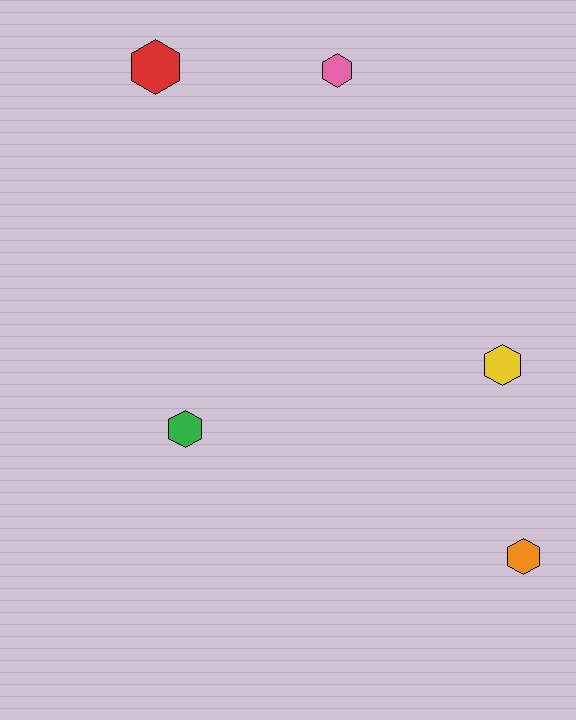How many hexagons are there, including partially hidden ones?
There are 5 hexagons.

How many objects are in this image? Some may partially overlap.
There are 5 objects.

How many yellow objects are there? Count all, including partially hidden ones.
There is 1 yellow object.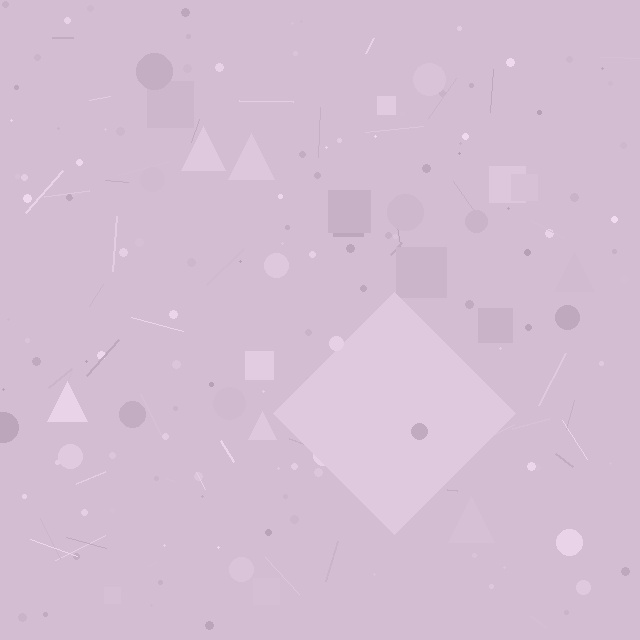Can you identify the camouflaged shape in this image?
The camouflaged shape is a diamond.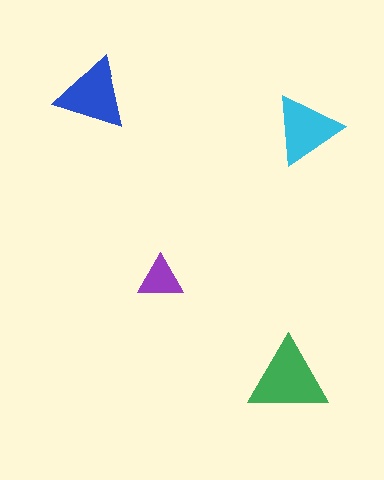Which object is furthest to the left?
The blue triangle is leftmost.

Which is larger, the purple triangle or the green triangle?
The green one.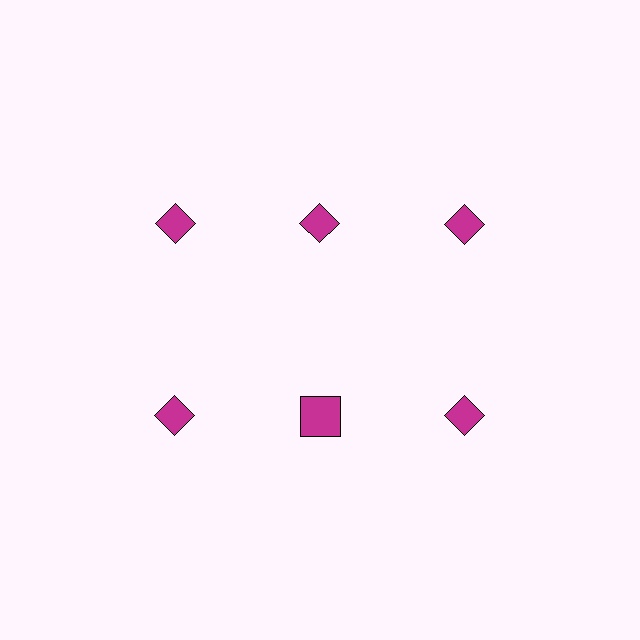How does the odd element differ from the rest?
It has a different shape: square instead of diamond.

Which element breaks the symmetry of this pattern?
The magenta square in the second row, second from left column breaks the symmetry. All other shapes are magenta diamonds.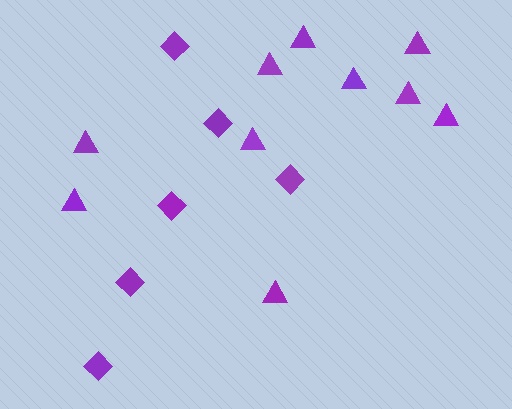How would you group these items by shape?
There are 2 groups: one group of diamonds (6) and one group of triangles (10).